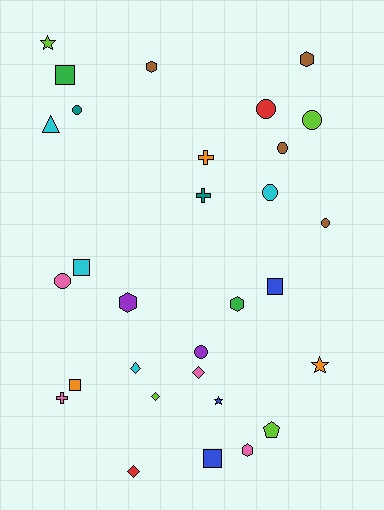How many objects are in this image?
There are 30 objects.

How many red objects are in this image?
There are 2 red objects.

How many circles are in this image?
There are 8 circles.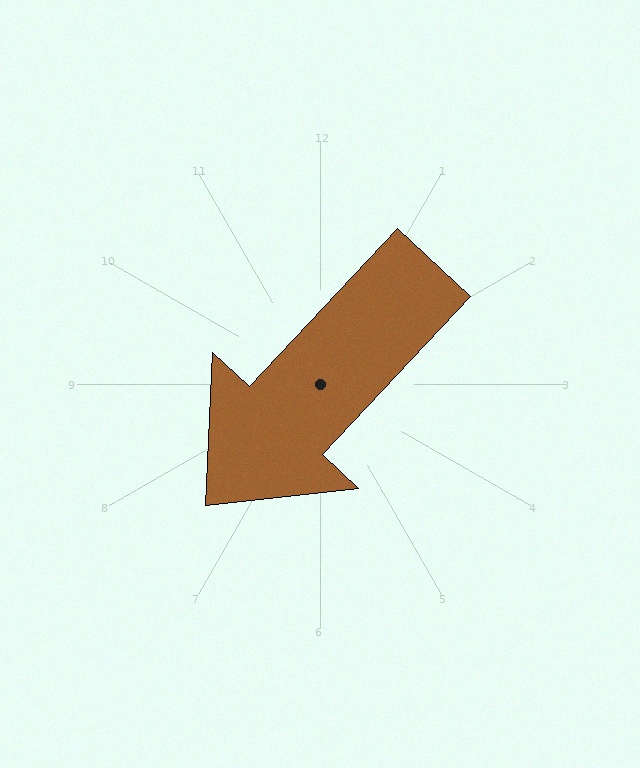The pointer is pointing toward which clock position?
Roughly 7 o'clock.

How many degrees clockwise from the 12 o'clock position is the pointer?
Approximately 223 degrees.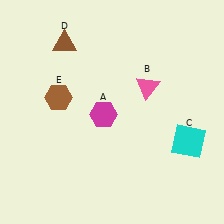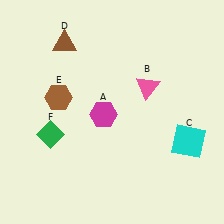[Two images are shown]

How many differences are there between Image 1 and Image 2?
There is 1 difference between the two images.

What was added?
A green diamond (F) was added in Image 2.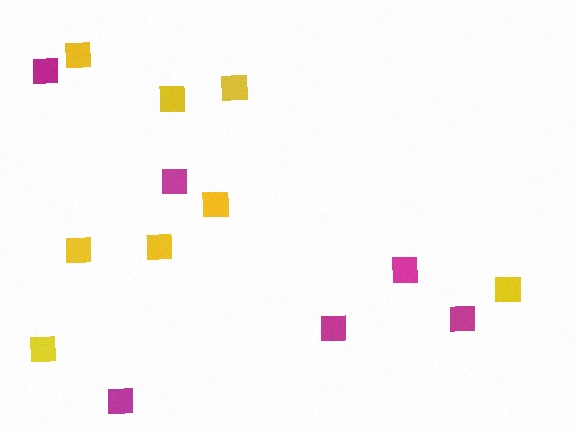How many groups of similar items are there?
There are 2 groups: one group of magenta squares (6) and one group of yellow squares (8).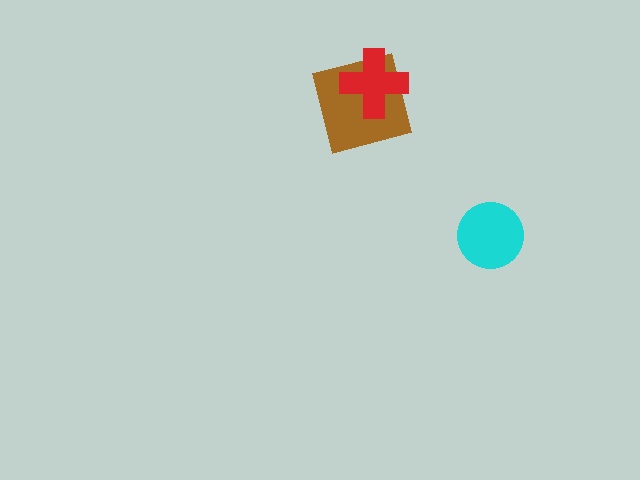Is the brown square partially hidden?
Yes, it is partially covered by another shape.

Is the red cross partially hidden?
No, no other shape covers it.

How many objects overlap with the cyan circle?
0 objects overlap with the cyan circle.